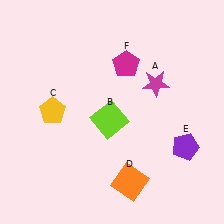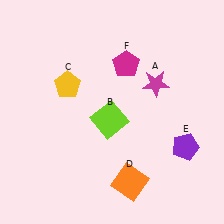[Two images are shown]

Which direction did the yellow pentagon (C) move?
The yellow pentagon (C) moved up.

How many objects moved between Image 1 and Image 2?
1 object moved between the two images.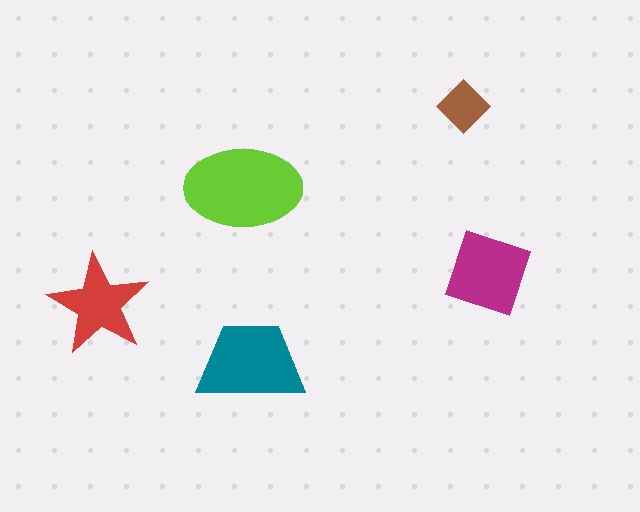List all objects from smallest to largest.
The brown diamond, the red star, the magenta square, the teal trapezoid, the lime ellipse.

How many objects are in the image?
There are 5 objects in the image.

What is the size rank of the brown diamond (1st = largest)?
5th.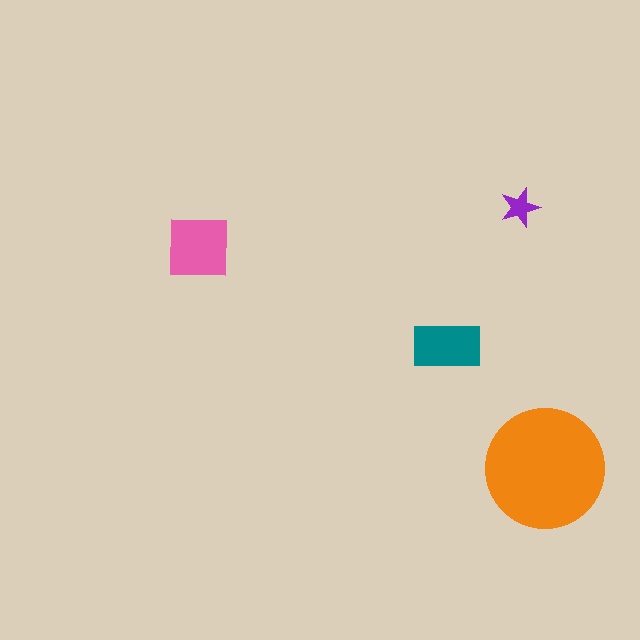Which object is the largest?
The orange circle.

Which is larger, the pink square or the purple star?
The pink square.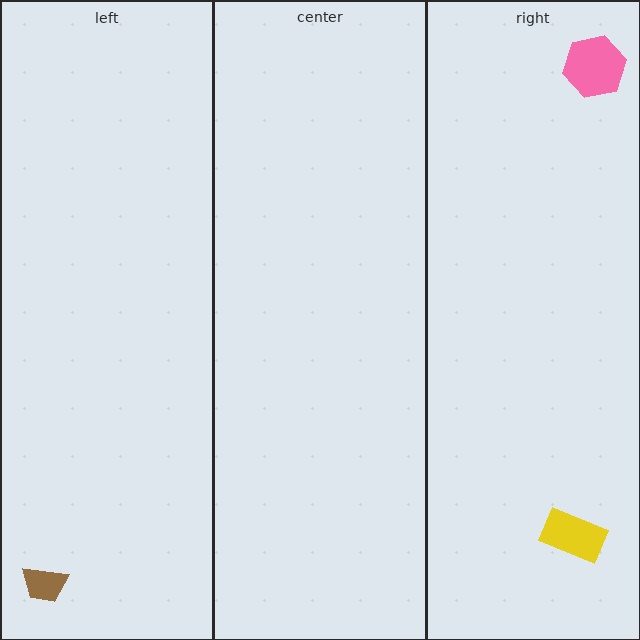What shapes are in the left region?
The brown trapezoid.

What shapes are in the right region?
The pink hexagon, the yellow rectangle.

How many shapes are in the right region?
2.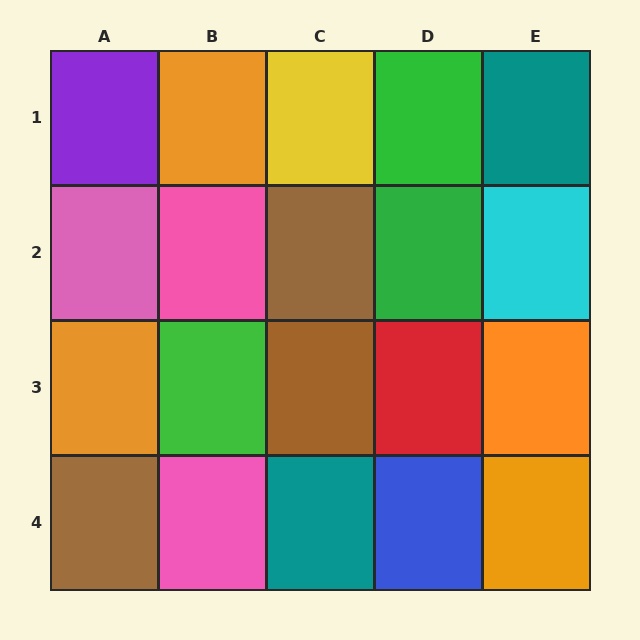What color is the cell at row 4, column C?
Teal.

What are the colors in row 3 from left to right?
Orange, green, brown, red, orange.